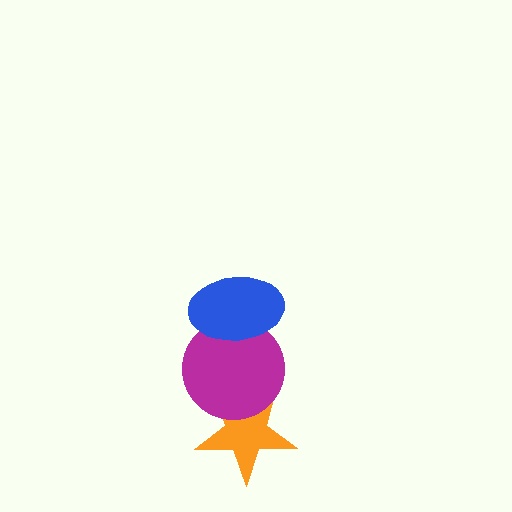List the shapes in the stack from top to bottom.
From top to bottom: the blue ellipse, the magenta circle, the orange star.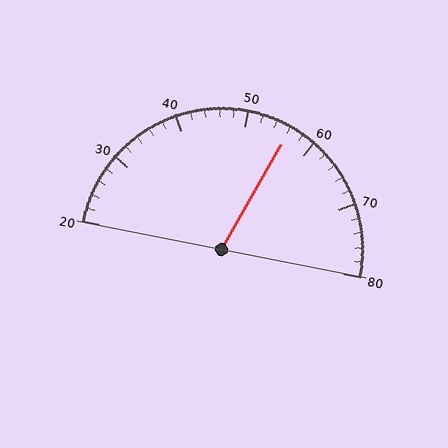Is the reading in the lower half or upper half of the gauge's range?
The reading is in the upper half of the range (20 to 80).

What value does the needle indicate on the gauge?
The needle indicates approximately 56.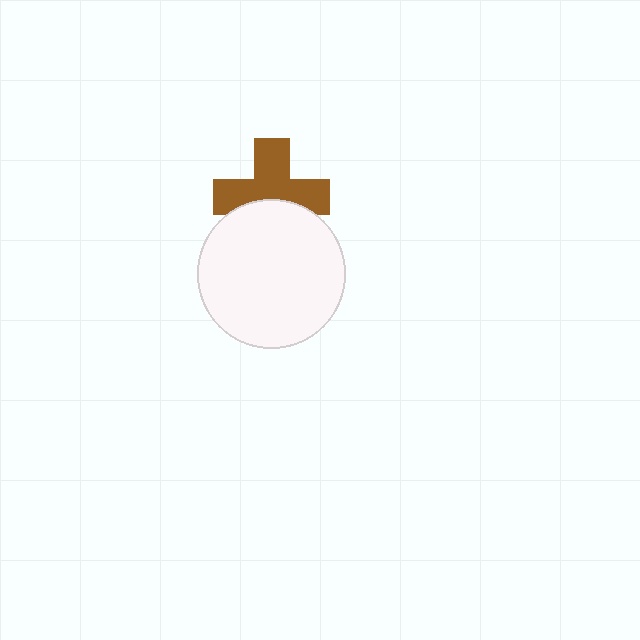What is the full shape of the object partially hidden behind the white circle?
The partially hidden object is a brown cross.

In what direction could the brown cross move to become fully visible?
The brown cross could move up. That would shift it out from behind the white circle entirely.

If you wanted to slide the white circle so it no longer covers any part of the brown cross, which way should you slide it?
Slide it down — that is the most direct way to separate the two shapes.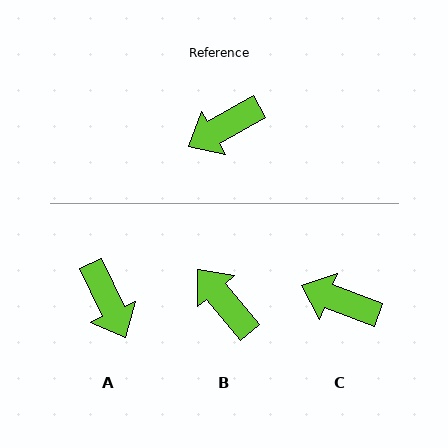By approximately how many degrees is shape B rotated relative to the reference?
Approximately 79 degrees clockwise.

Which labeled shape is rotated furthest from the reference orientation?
A, about 86 degrees away.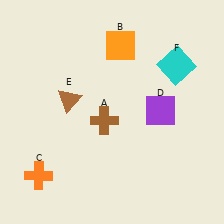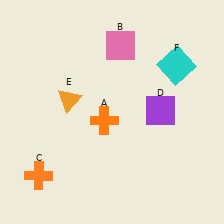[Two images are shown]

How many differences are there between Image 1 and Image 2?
There are 3 differences between the two images.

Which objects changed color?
A changed from brown to orange. B changed from orange to pink. E changed from brown to orange.